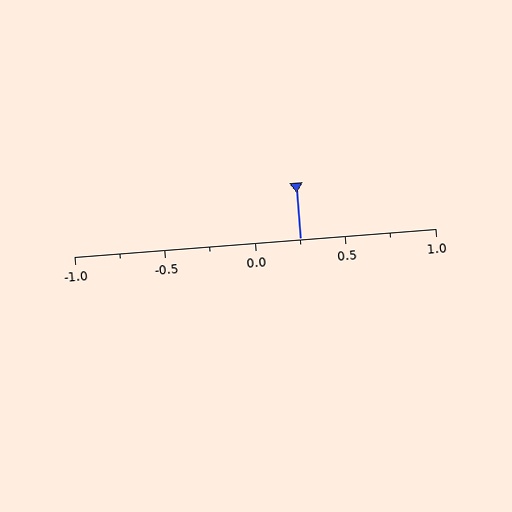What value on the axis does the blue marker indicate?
The marker indicates approximately 0.25.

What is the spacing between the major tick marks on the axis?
The major ticks are spaced 0.5 apart.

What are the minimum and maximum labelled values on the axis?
The axis runs from -1.0 to 1.0.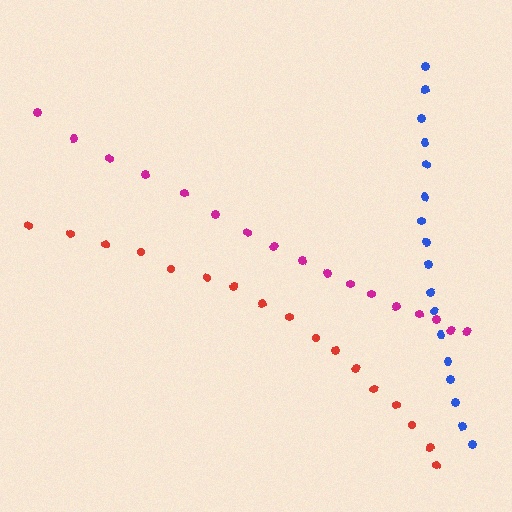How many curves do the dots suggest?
There are 3 distinct paths.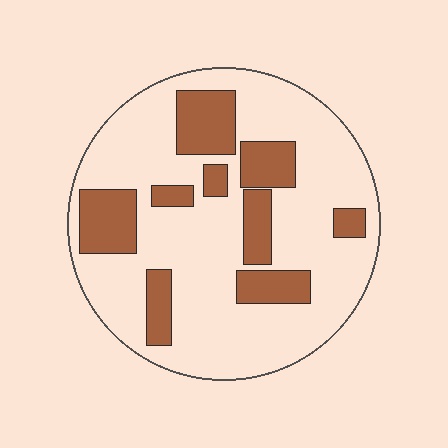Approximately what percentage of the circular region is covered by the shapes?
Approximately 25%.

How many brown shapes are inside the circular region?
9.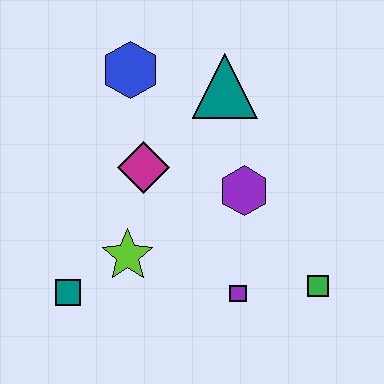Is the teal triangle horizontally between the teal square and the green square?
Yes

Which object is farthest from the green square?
The blue hexagon is farthest from the green square.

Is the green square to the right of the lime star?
Yes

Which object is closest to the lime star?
The teal square is closest to the lime star.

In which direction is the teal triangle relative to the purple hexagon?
The teal triangle is above the purple hexagon.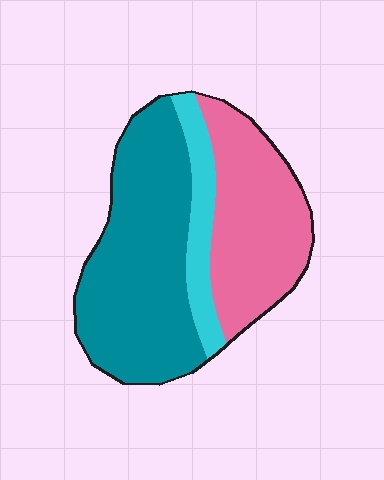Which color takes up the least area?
Cyan, at roughly 15%.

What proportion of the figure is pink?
Pink takes up about three eighths (3/8) of the figure.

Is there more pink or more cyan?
Pink.